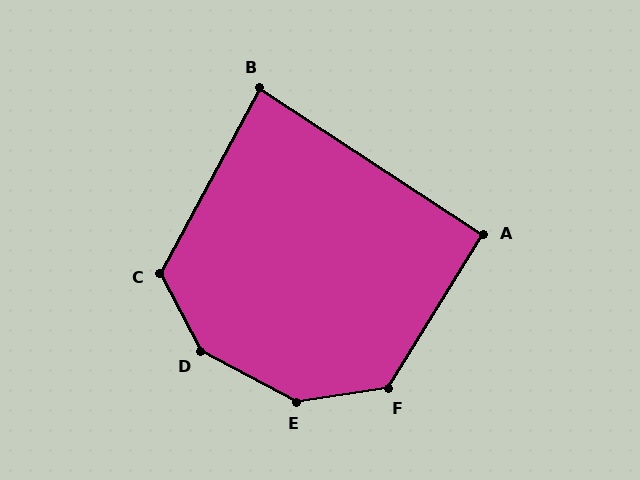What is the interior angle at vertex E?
Approximately 144 degrees (obtuse).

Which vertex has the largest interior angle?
D, at approximately 145 degrees.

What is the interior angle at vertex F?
Approximately 130 degrees (obtuse).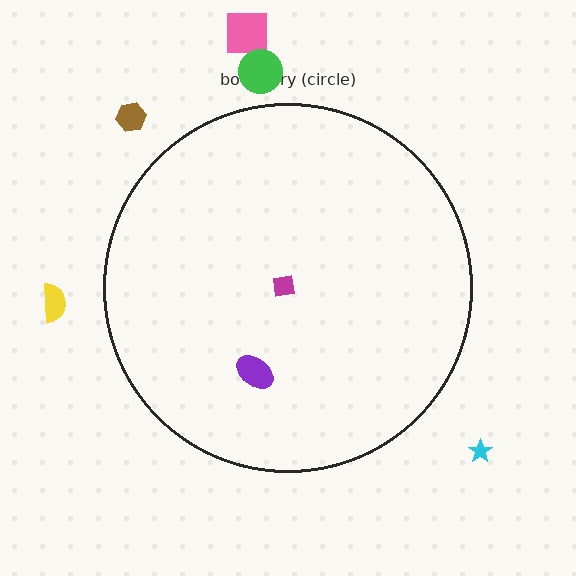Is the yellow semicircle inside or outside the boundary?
Outside.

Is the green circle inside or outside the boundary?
Outside.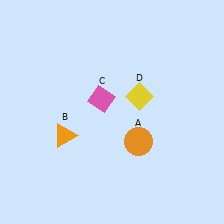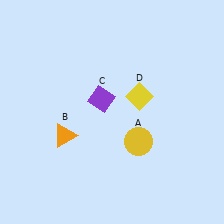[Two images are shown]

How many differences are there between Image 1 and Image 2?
There are 2 differences between the two images.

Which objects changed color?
A changed from orange to yellow. C changed from pink to purple.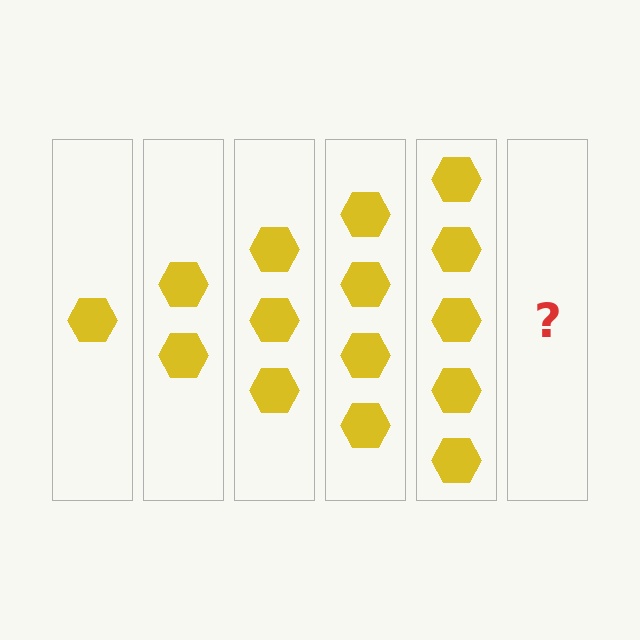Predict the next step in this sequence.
The next step is 6 hexagons.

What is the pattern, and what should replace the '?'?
The pattern is that each step adds one more hexagon. The '?' should be 6 hexagons.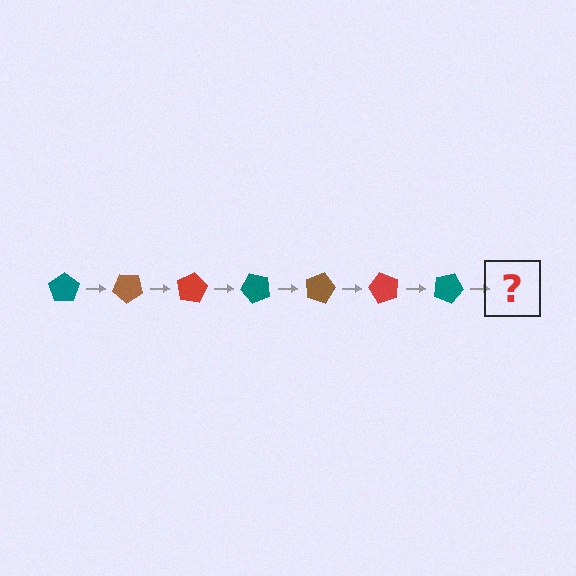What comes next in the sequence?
The next element should be a brown pentagon, rotated 280 degrees from the start.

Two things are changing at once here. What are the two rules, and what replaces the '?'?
The two rules are that it rotates 40 degrees each step and the color cycles through teal, brown, and red. The '?' should be a brown pentagon, rotated 280 degrees from the start.